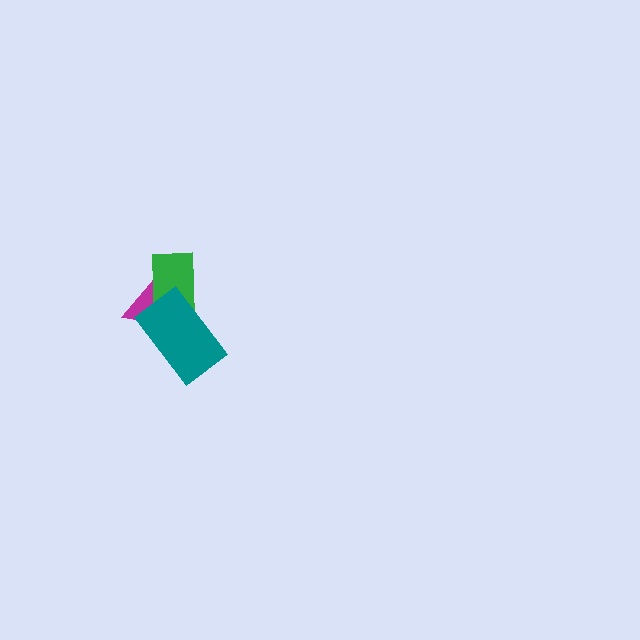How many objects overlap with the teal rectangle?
2 objects overlap with the teal rectangle.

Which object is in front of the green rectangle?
The teal rectangle is in front of the green rectangle.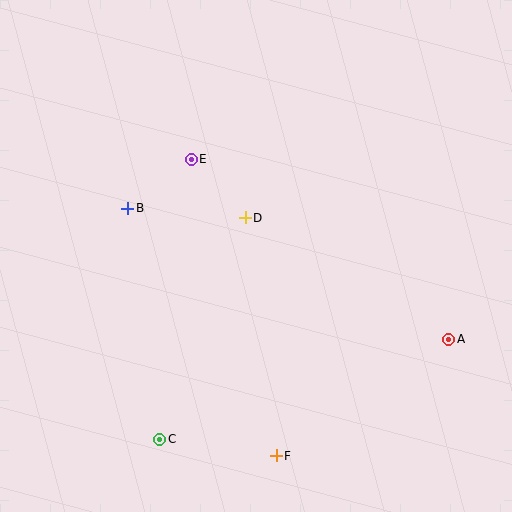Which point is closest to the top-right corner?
Point D is closest to the top-right corner.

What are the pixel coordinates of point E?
Point E is at (191, 159).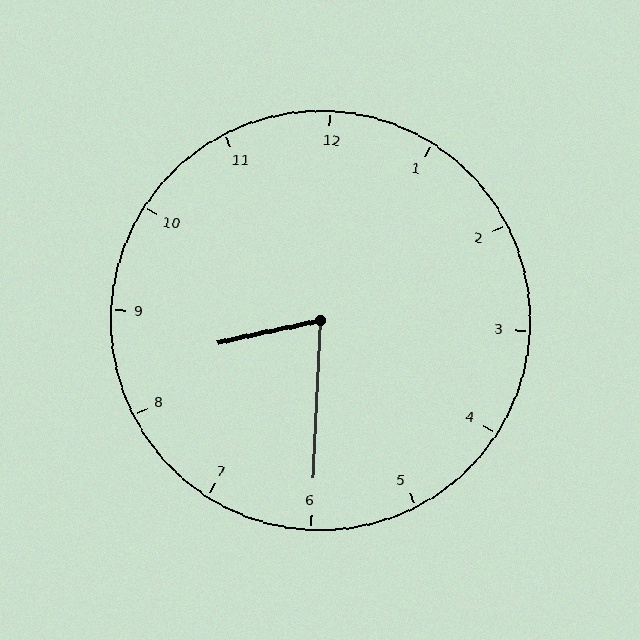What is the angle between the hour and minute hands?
Approximately 75 degrees.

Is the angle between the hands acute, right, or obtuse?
It is acute.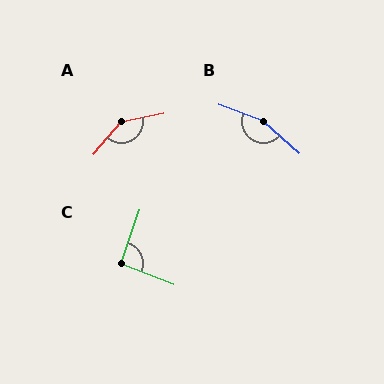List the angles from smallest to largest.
C (93°), A (142°), B (159°).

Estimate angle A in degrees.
Approximately 142 degrees.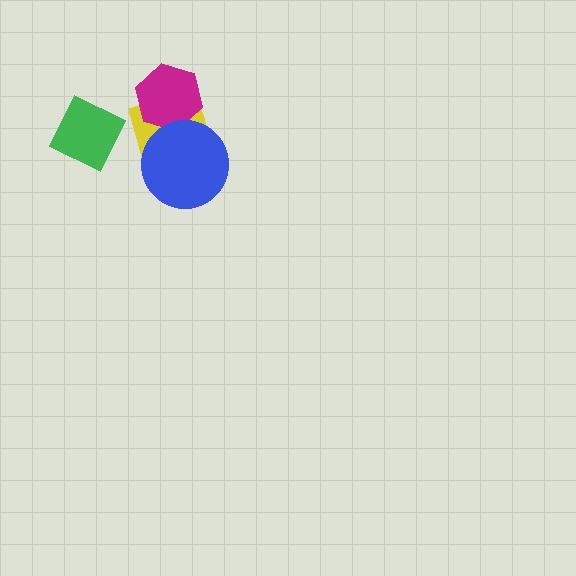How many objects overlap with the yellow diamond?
2 objects overlap with the yellow diamond.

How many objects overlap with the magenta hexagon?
2 objects overlap with the magenta hexagon.